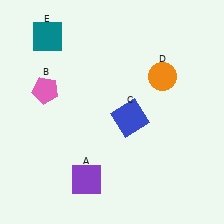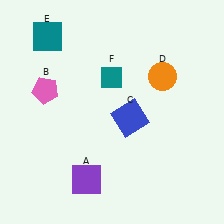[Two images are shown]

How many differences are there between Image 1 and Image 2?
There is 1 difference between the two images.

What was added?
A teal diamond (F) was added in Image 2.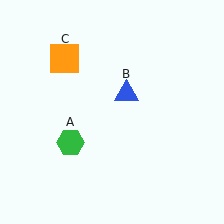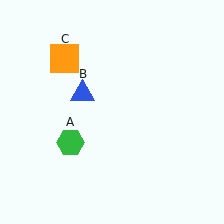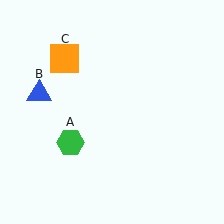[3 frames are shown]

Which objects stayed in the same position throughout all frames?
Green hexagon (object A) and orange square (object C) remained stationary.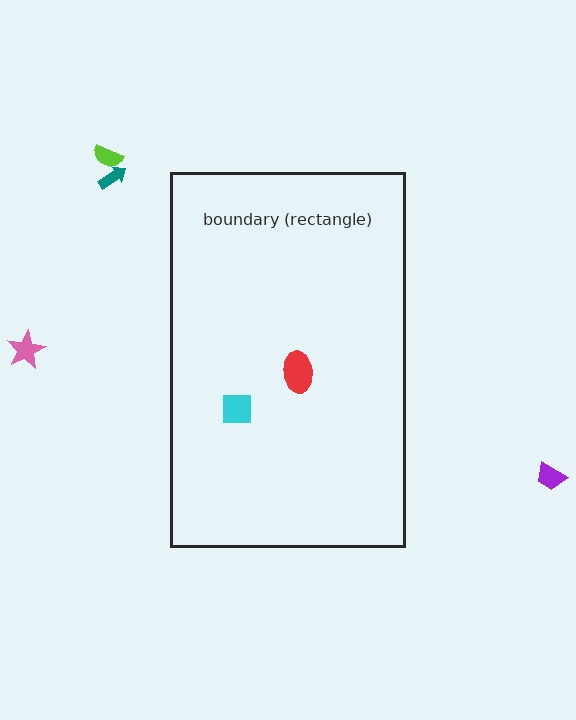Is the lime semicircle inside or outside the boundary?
Outside.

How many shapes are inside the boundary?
2 inside, 4 outside.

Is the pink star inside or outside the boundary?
Outside.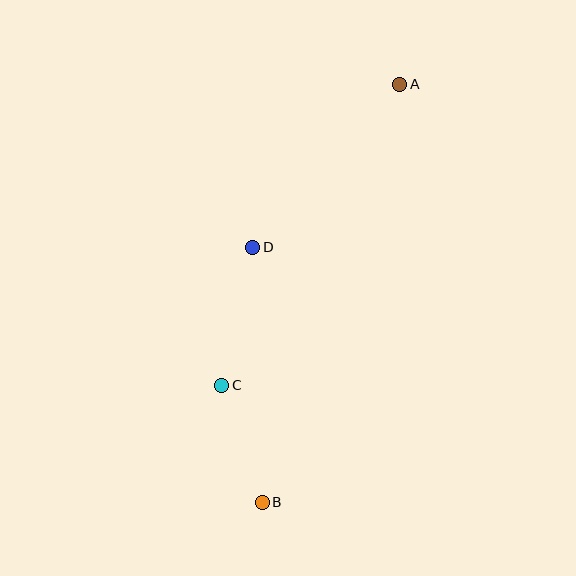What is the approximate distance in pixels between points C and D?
The distance between C and D is approximately 142 pixels.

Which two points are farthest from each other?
Points A and B are farthest from each other.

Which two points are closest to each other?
Points B and C are closest to each other.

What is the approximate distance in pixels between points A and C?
The distance between A and C is approximately 350 pixels.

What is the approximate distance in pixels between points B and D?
The distance between B and D is approximately 255 pixels.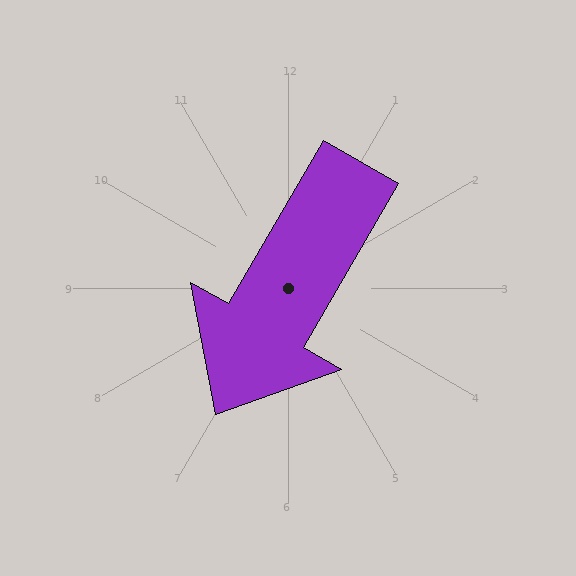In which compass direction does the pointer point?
Southwest.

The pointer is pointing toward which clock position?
Roughly 7 o'clock.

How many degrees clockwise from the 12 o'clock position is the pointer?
Approximately 210 degrees.